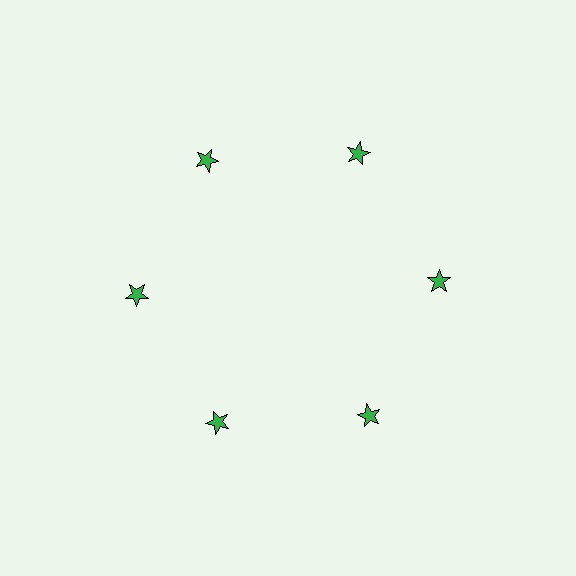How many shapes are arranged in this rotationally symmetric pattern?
There are 6 shapes, arranged in 6 groups of 1.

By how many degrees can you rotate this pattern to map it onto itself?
The pattern maps onto itself every 60 degrees of rotation.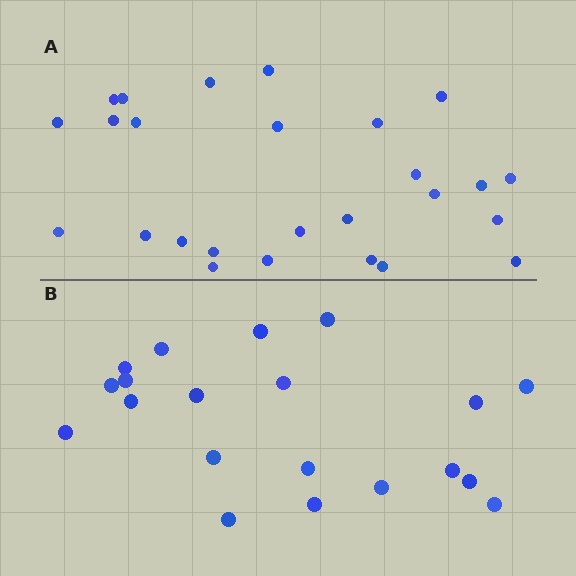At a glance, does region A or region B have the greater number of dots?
Region A (the top region) has more dots.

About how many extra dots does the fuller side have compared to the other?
Region A has about 6 more dots than region B.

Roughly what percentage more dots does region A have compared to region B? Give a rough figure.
About 30% more.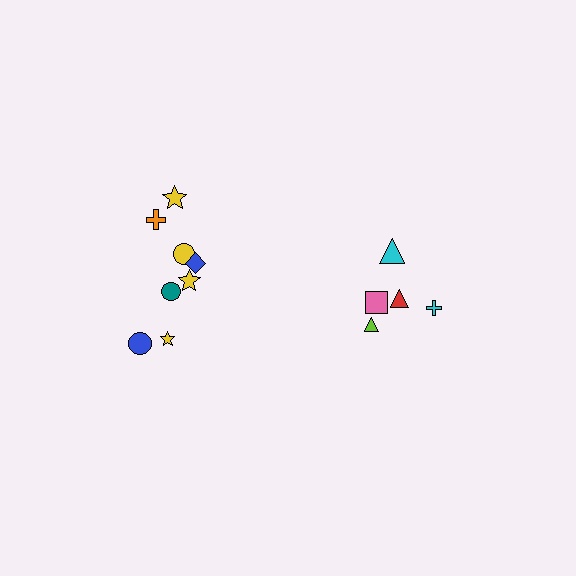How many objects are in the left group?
There are 8 objects.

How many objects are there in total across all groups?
There are 13 objects.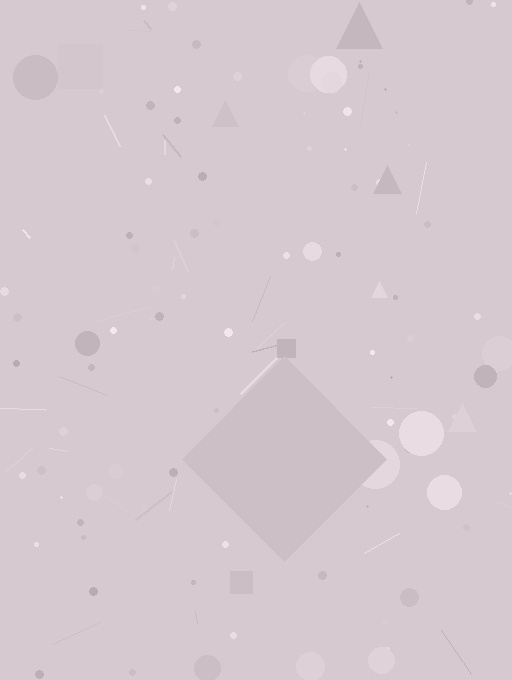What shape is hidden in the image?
A diamond is hidden in the image.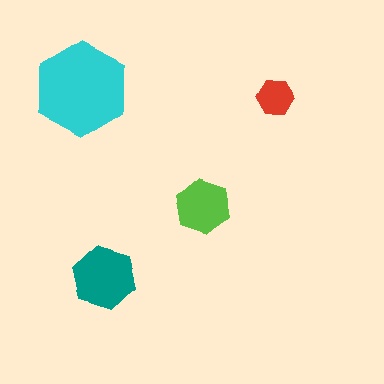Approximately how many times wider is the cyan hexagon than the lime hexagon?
About 1.5 times wider.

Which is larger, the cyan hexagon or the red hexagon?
The cyan one.